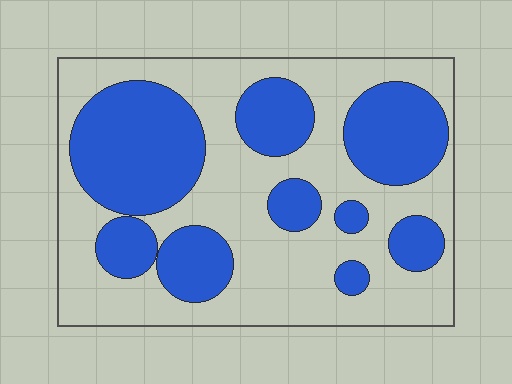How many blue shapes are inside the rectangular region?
9.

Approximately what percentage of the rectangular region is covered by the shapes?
Approximately 40%.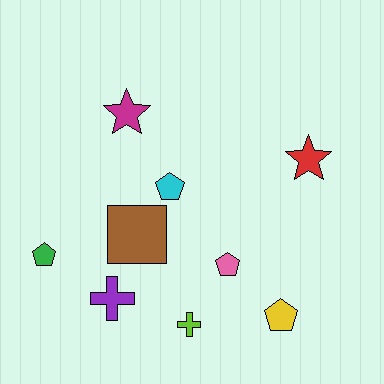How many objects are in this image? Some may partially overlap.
There are 9 objects.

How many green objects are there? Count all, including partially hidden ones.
There is 1 green object.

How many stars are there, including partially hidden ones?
There are 2 stars.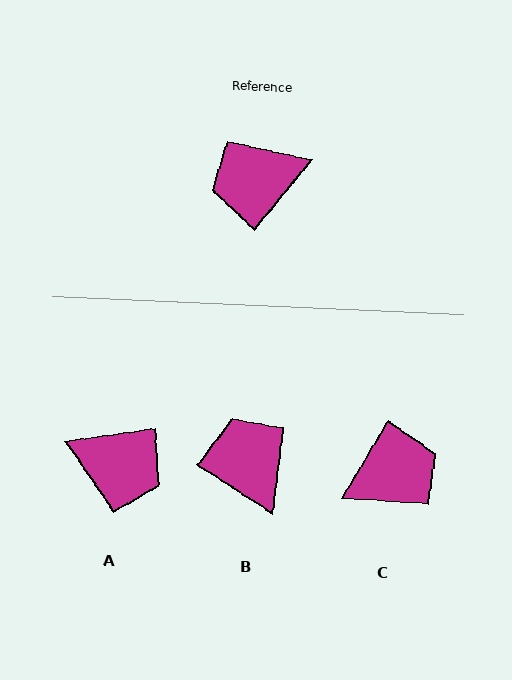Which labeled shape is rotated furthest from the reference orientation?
C, about 171 degrees away.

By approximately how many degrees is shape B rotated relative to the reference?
Approximately 84 degrees clockwise.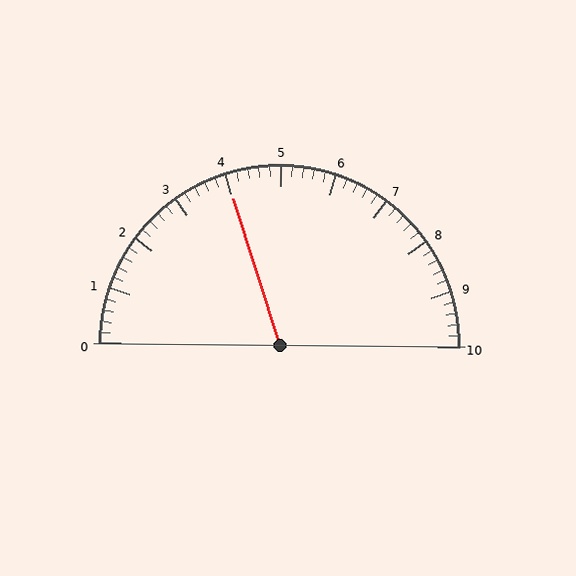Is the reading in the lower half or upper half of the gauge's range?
The reading is in the lower half of the range (0 to 10).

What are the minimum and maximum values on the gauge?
The gauge ranges from 0 to 10.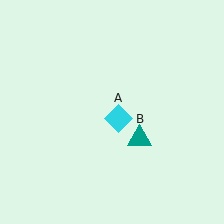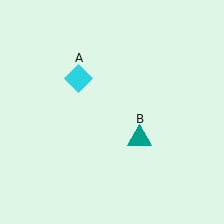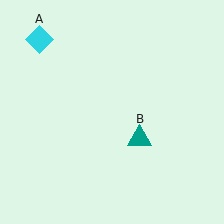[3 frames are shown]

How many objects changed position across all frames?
1 object changed position: cyan diamond (object A).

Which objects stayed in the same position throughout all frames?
Teal triangle (object B) remained stationary.